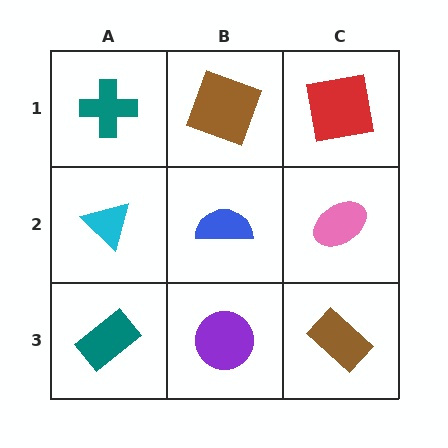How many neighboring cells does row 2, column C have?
3.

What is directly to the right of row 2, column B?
A pink ellipse.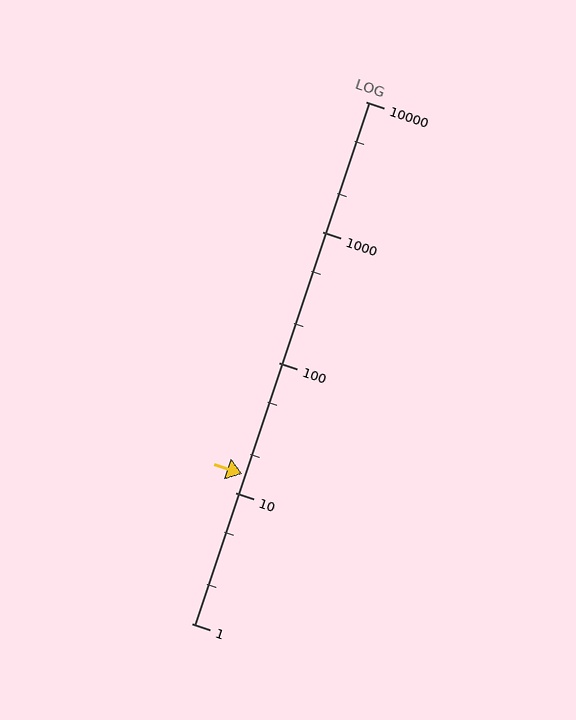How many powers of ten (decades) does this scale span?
The scale spans 4 decades, from 1 to 10000.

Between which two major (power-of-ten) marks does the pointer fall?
The pointer is between 10 and 100.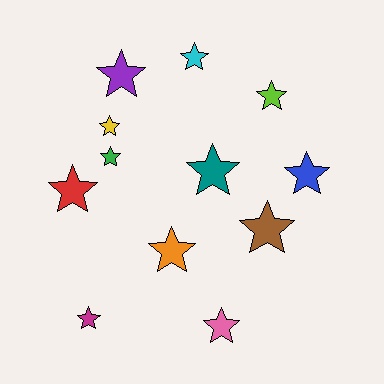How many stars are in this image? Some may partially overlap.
There are 12 stars.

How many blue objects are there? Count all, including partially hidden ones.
There is 1 blue object.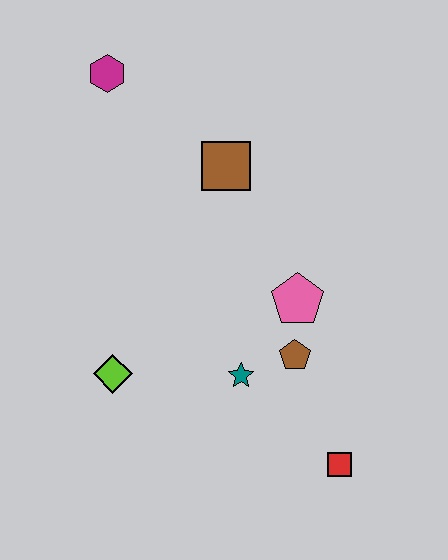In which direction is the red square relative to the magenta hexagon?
The red square is below the magenta hexagon.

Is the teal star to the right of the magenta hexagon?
Yes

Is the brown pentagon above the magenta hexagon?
No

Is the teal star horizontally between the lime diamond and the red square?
Yes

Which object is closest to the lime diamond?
The teal star is closest to the lime diamond.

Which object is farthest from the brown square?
The red square is farthest from the brown square.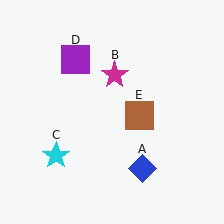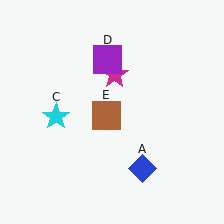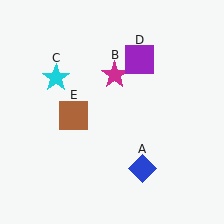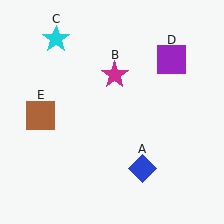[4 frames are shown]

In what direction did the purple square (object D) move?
The purple square (object D) moved right.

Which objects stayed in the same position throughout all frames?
Blue diamond (object A) and magenta star (object B) remained stationary.